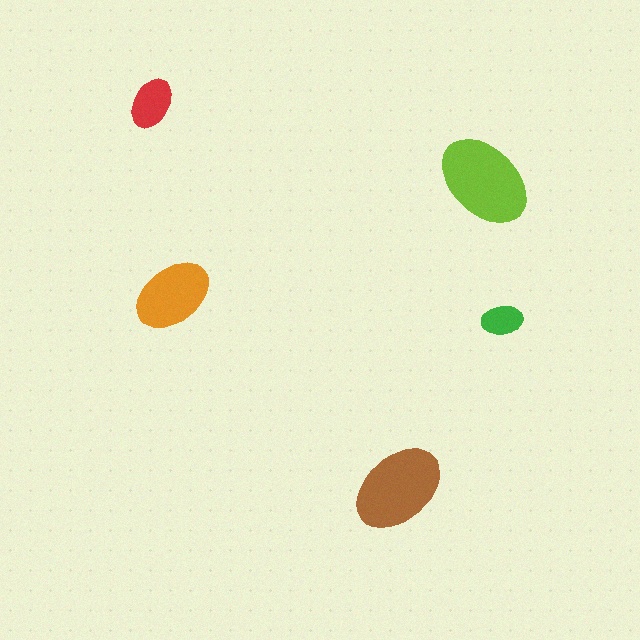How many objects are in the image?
There are 5 objects in the image.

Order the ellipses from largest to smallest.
the lime one, the brown one, the orange one, the red one, the green one.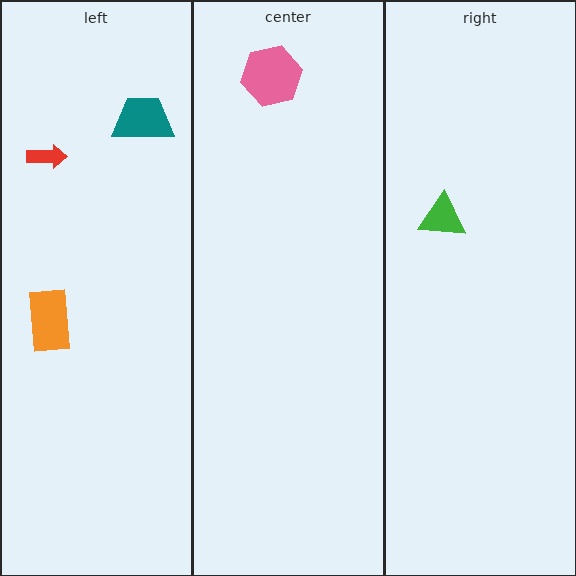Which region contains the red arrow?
The left region.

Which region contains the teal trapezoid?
The left region.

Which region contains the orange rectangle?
The left region.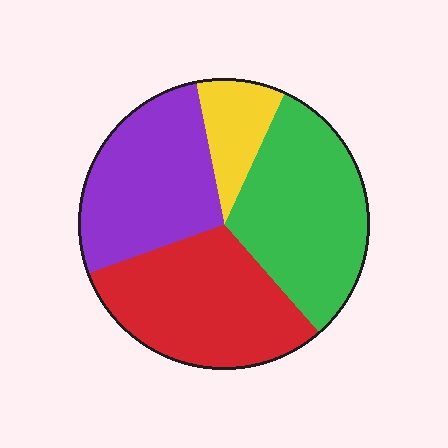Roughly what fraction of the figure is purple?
Purple covers 28% of the figure.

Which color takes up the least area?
Yellow, at roughly 10%.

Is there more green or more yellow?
Green.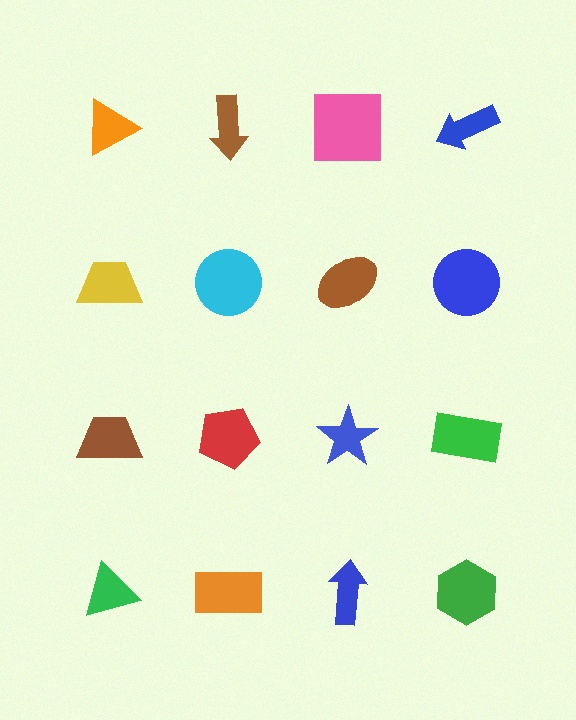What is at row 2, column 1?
A yellow trapezoid.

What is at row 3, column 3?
A blue star.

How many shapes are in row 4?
4 shapes.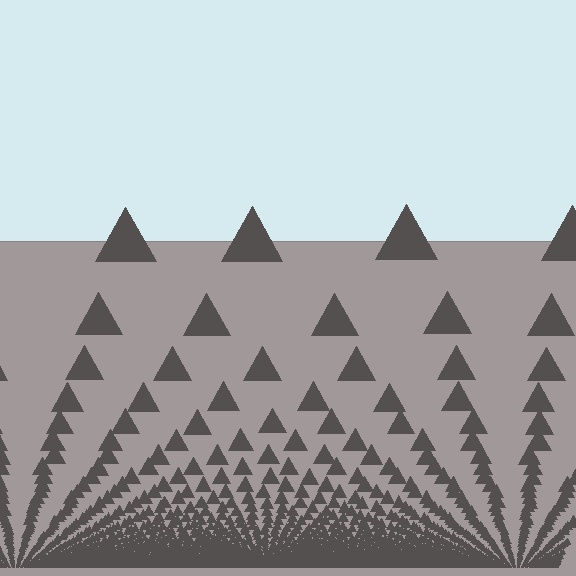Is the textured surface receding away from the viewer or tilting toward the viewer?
The surface appears to tilt toward the viewer. Texture elements get larger and sparser toward the top.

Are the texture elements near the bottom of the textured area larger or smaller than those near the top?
Smaller. The gradient is inverted — elements near the bottom are smaller and denser.